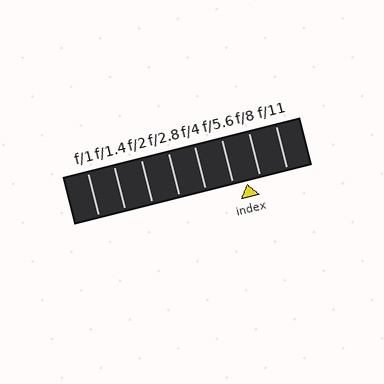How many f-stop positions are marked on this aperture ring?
There are 8 f-stop positions marked.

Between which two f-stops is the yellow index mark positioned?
The index mark is between f/5.6 and f/8.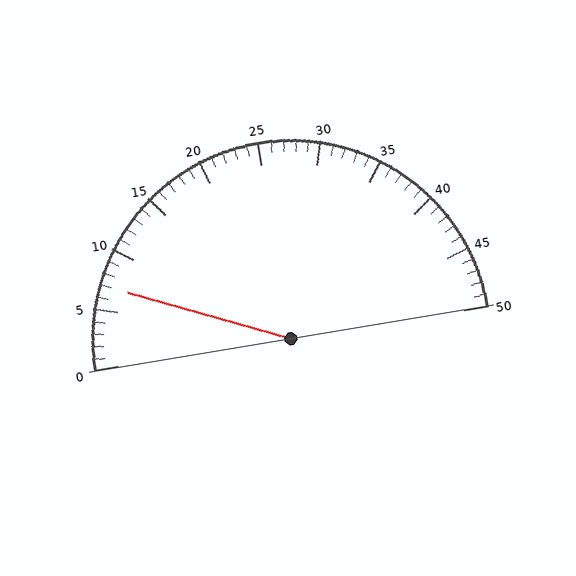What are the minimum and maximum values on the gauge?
The gauge ranges from 0 to 50.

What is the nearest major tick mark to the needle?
The nearest major tick mark is 5.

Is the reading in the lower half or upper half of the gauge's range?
The reading is in the lower half of the range (0 to 50).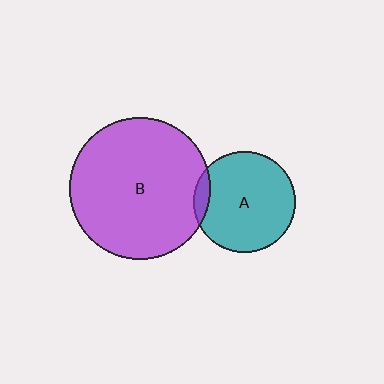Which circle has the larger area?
Circle B (purple).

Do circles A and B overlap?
Yes.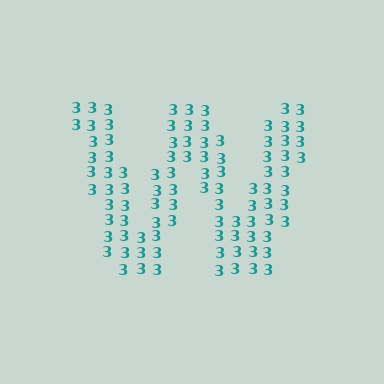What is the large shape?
The large shape is the letter W.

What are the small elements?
The small elements are digit 3's.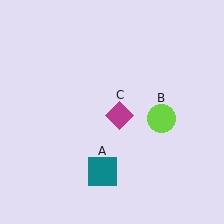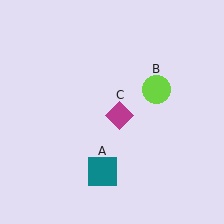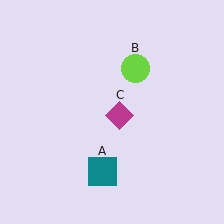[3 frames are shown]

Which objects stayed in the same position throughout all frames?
Teal square (object A) and magenta diamond (object C) remained stationary.